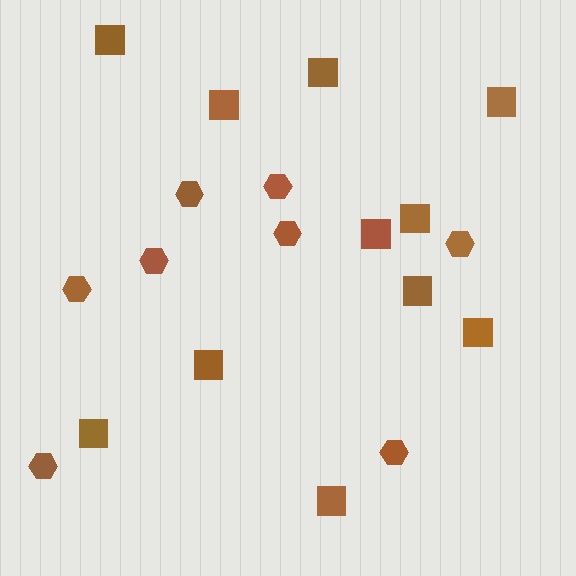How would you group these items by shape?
There are 2 groups: one group of squares (11) and one group of hexagons (8).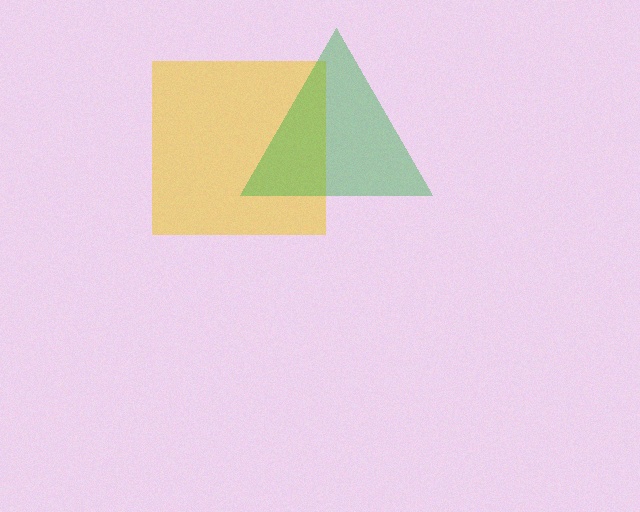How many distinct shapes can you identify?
There are 2 distinct shapes: a yellow square, a green triangle.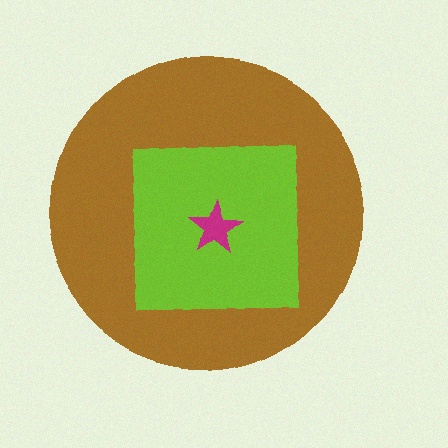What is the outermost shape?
The brown circle.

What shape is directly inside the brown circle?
The lime square.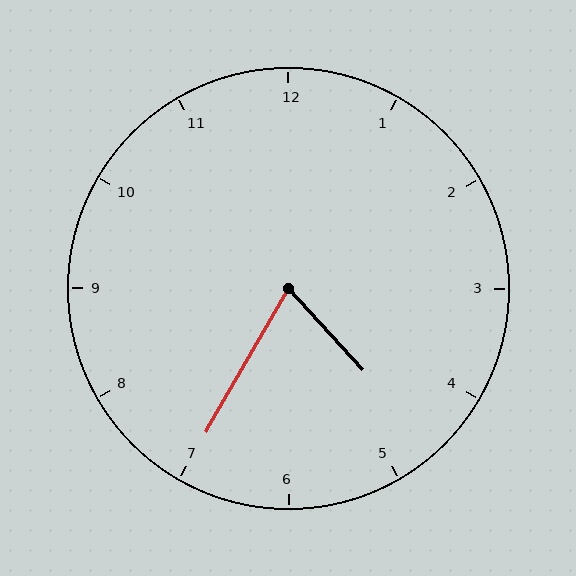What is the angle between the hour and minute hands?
Approximately 72 degrees.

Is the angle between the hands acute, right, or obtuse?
It is acute.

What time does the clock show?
4:35.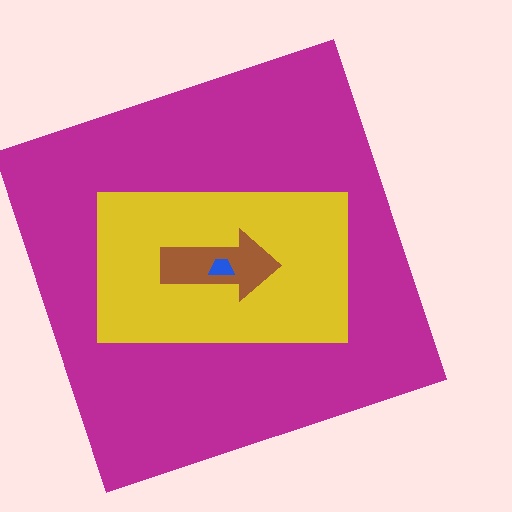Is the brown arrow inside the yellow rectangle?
Yes.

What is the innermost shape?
The blue trapezoid.